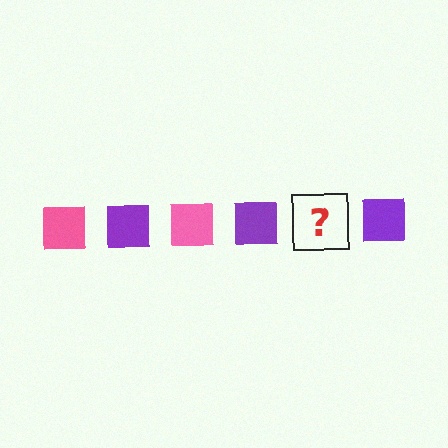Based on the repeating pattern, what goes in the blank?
The blank should be a pink square.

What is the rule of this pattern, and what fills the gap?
The rule is that the pattern cycles through pink, purple squares. The gap should be filled with a pink square.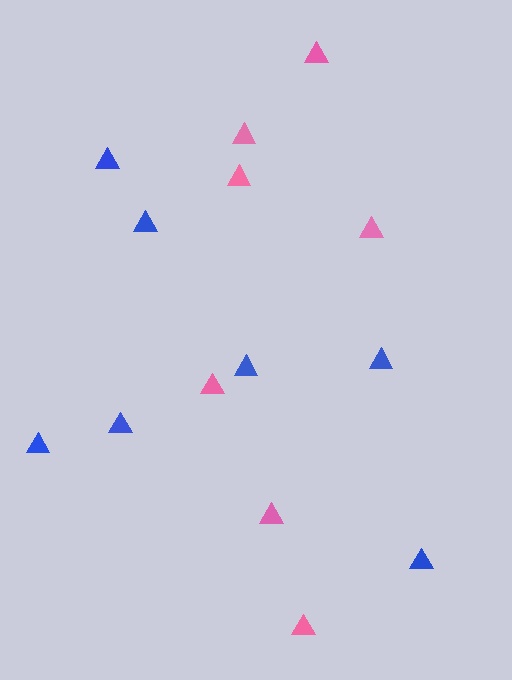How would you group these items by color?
There are 2 groups: one group of pink triangles (7) and one group of blue triangles (7).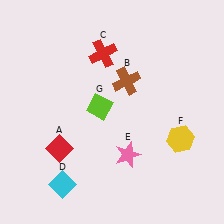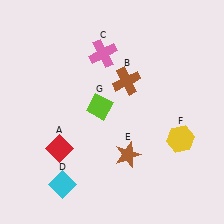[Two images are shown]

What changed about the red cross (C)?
In Image 1, C is red. In Image 2, it changed to pink.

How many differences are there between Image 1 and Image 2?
There are 2 differences between the two images.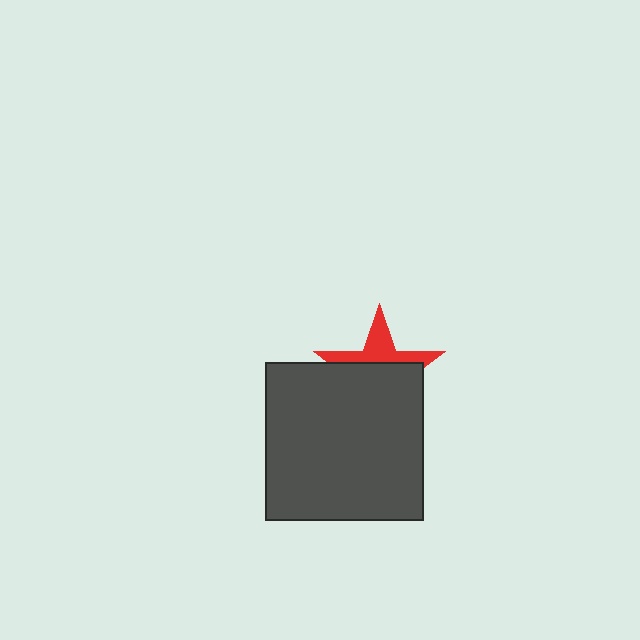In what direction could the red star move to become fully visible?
The red star could move up. That would shift it out from behind the dark gray square entirely.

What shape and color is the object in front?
The object in front is a dark gray square.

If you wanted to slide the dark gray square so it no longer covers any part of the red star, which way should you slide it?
Slide it down — that is the most direct way to separate the two shapes.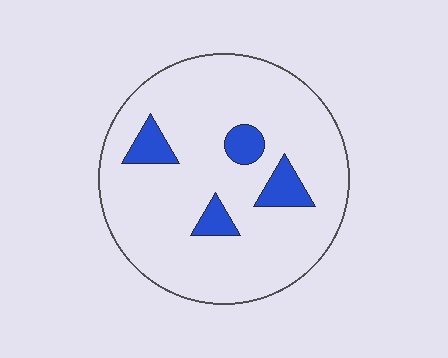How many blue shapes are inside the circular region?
4.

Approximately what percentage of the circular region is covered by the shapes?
Approximately 10%.